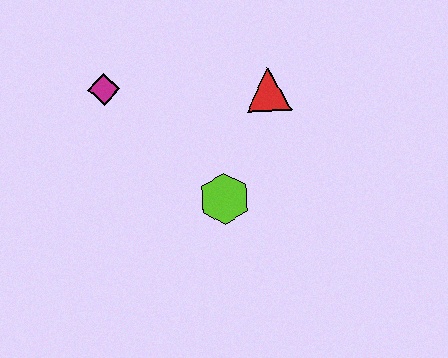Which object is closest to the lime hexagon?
The red triangle is closest to the lime hexagon.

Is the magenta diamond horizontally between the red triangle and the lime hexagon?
No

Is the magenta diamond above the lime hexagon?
Yes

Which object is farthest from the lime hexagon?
The magenta diamond is farthest from the lime hexagon.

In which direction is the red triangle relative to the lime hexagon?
The red triangle is above the lime hexagon.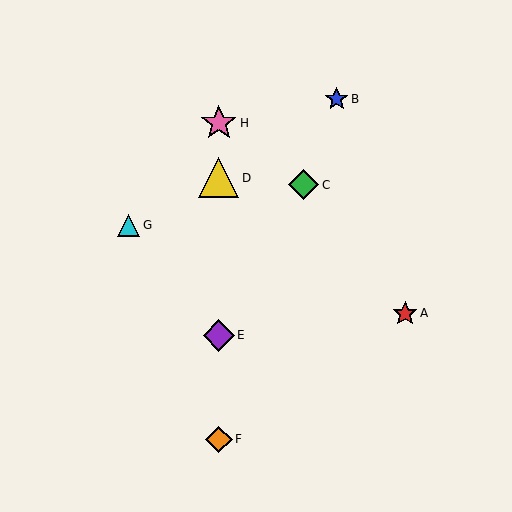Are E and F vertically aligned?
Yes, both are at x≈219.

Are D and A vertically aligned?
No, D is at x≈219 and A is at x≈405.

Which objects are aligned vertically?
Objects D, E, F, H are aligned vertically.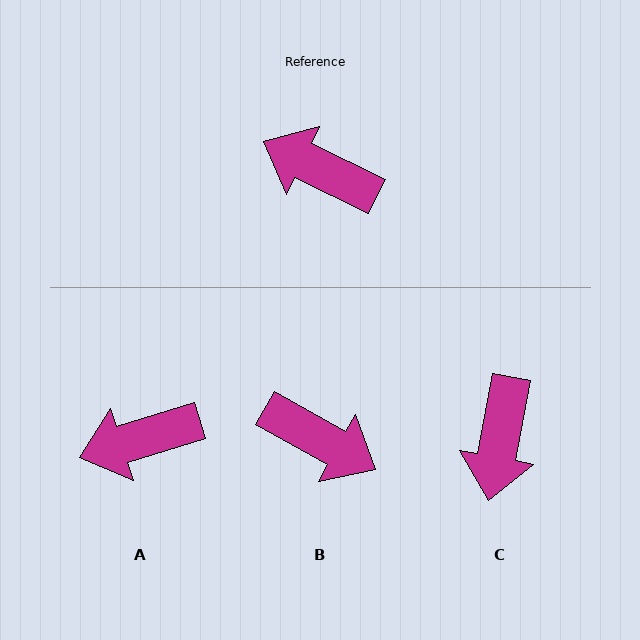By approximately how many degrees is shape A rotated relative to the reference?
Approximately 43 degrees counter-clockwise.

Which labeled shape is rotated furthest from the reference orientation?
B, about 177 degrees away.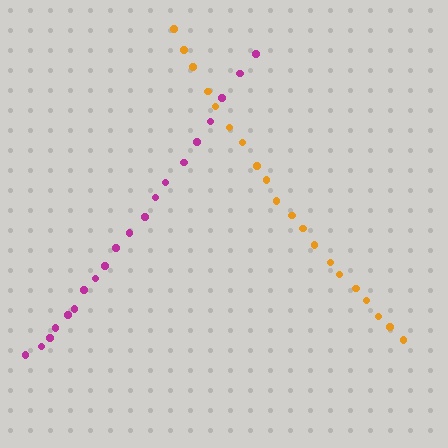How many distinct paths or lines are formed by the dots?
There are 2 distinct paths.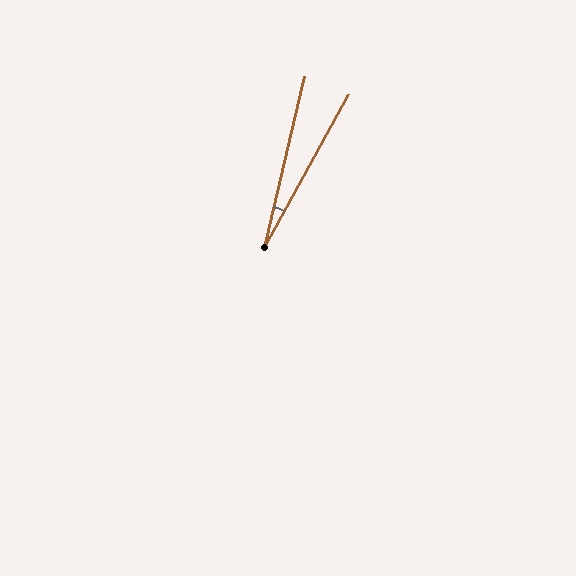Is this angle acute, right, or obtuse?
It is acute.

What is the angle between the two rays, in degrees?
Approximately 16 degrees.